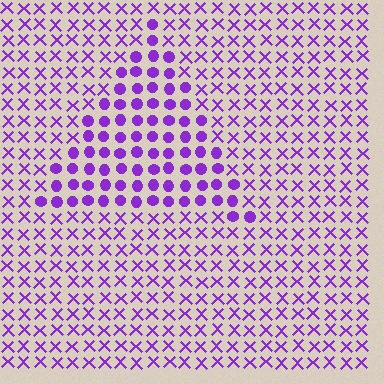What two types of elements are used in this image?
The image uses circles inside the triangle region and X marks outside it.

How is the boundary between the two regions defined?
The boundary is defined by a change in element shape: circles inside vs. X marks outside. All elements share the same color and spacing.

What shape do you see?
I see a triangle.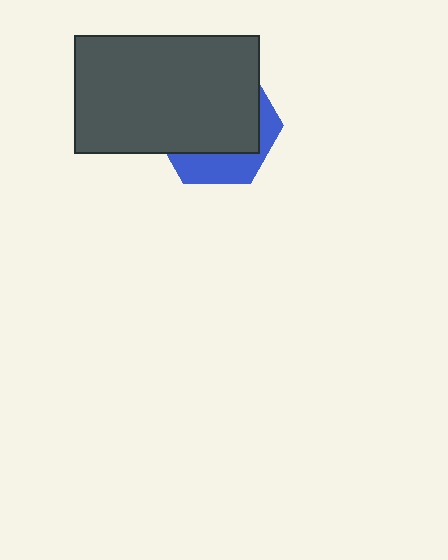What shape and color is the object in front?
The object in front is a dark gray rectangle.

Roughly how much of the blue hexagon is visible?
A small part of it is visible (roughly 30%).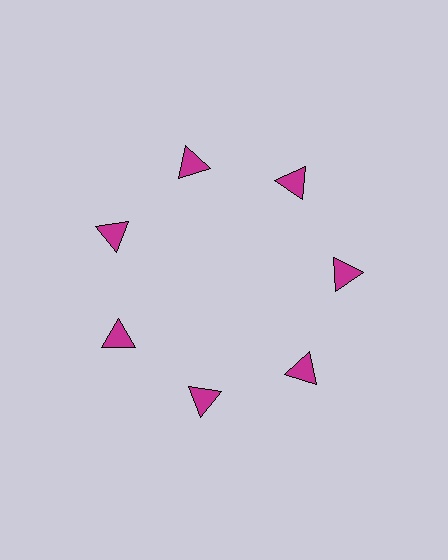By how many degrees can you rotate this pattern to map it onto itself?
The pattern maps onto itself every 51 degrees of rotation.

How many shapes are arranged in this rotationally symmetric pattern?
There are 7 shapes, arranged in 7 groups of 1.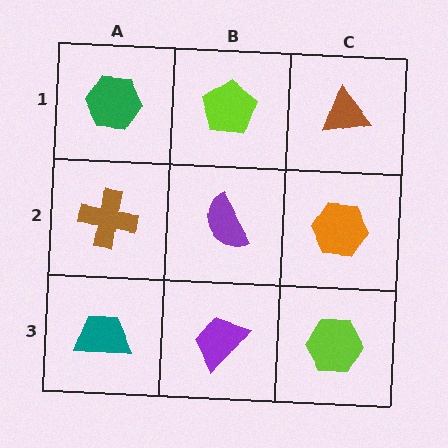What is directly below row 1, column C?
An orange hexagon.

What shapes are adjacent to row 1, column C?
An orange hexagon (row 2, column C), a lime pentagon (row 1, column B).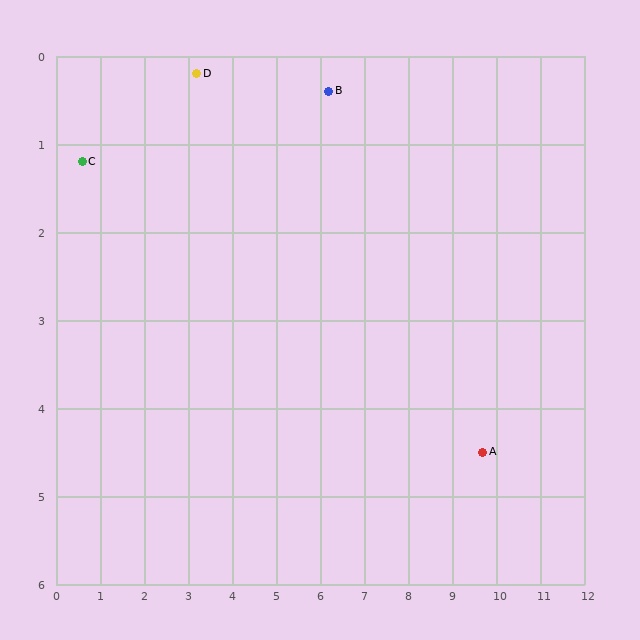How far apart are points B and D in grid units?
Points B and D are about 3.0 grid units apart.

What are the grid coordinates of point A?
Point A is at approximately (9.7, 4.5).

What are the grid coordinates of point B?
Point B is at approximately (6.2, 0.4).